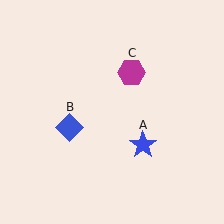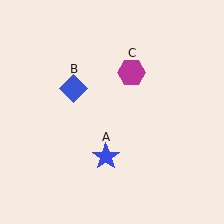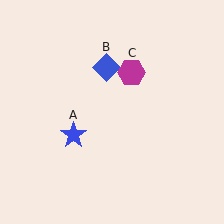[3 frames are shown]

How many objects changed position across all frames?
2 objects changed position: blue star (object A), blue diamond (object B).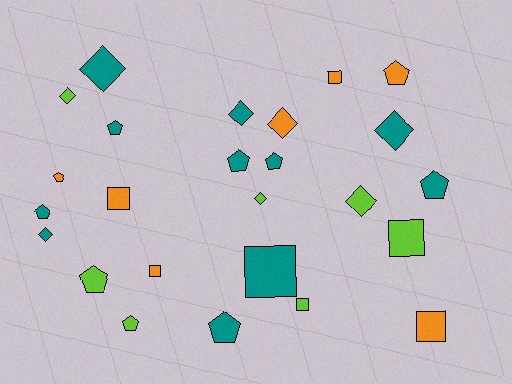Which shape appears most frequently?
Pentagon, with 10 objects.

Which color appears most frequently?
Teal, with 11 objects.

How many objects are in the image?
There are 25 objects.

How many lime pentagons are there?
There are 2 lime pentagons.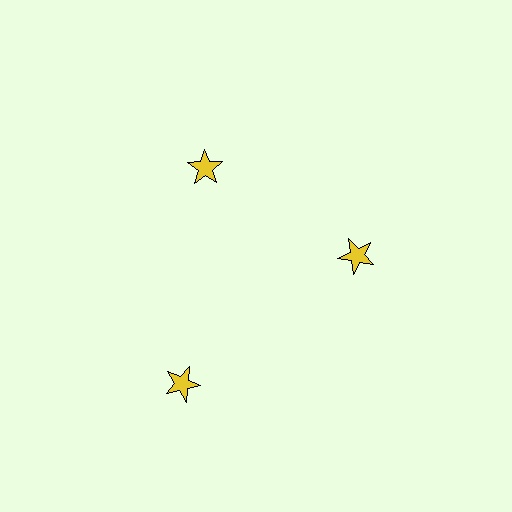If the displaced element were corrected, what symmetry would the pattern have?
It would have 3-fold rotational symmetry — the pattern would map onto itself every 120 degrees.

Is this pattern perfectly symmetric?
No. The 3 yellow stars are arranged in a ring, but one element near the 7 o'clock position is pushed outward from the center, breaking the 3-fold rotational symmetry.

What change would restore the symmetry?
The symmetry would be restored by moving it inward, back onto the ring so that all 3 stars sit at equal angles and equal distance from the center.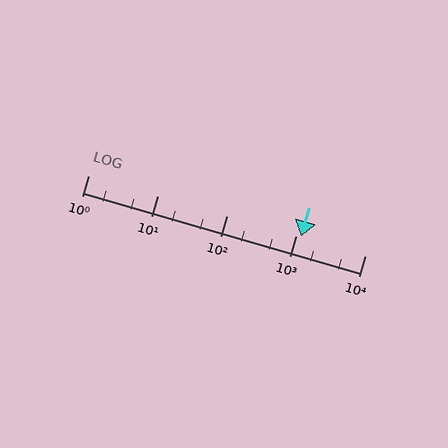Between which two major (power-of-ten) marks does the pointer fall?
The pointer is between 1000 and 10000.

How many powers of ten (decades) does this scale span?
The scale spans 4 decades, from 1 to 10000.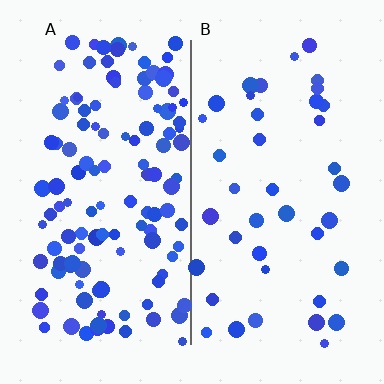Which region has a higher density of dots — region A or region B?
A (the left).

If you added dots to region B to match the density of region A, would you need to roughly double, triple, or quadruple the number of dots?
Approximately triple.